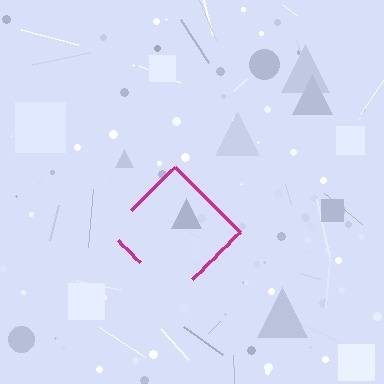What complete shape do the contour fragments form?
The contour fragments form a diamond.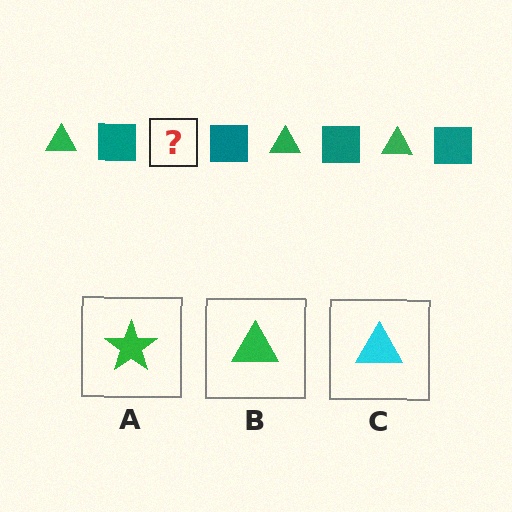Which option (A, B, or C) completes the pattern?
B.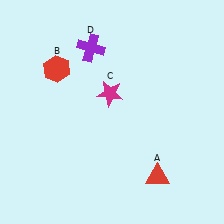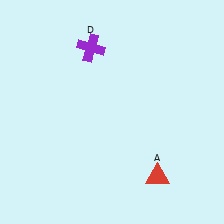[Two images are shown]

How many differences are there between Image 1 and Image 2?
There are 2 differences between the two images.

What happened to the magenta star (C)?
The magenta star (C) was removed in Image 2. It was in the top-left area of Image 1.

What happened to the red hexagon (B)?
The red hexagon (B) was removed in Image 2. It was in the top-left area of Image 1.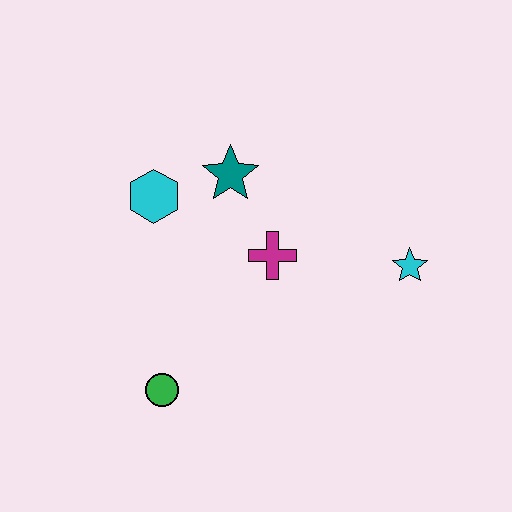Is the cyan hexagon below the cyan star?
No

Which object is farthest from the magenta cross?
The green circle is farthest from the magenta cross.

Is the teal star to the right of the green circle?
Yes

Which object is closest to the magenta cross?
The teal star is closest to the magenta cross.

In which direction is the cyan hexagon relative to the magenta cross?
The cyan hexagon is to the left of the magenta cross.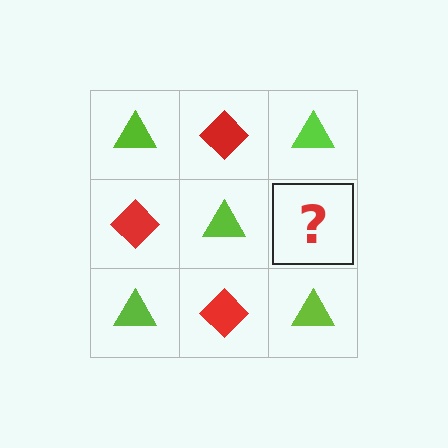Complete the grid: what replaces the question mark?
The question mark should be replaced with a red diamond.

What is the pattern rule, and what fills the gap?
The rule is that it alternates lime triangle and red diamond in a checkerboard pattern. The gap should be filled with a red diamond.